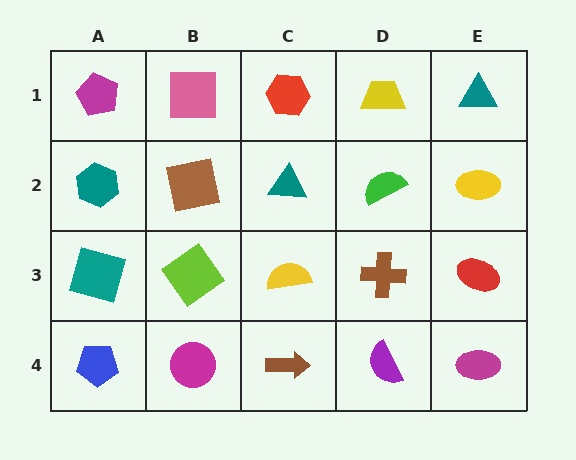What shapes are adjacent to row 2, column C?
A red hexagon (row 1, column C), a yellow semicircle (row 3, column C), a brown square (row 2, column B), a green semicircle (row 2, column D).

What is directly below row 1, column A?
A teal hexagon.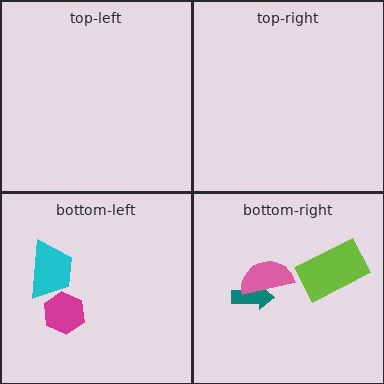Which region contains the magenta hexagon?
The bottom-left region.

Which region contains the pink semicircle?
The bottom-right region.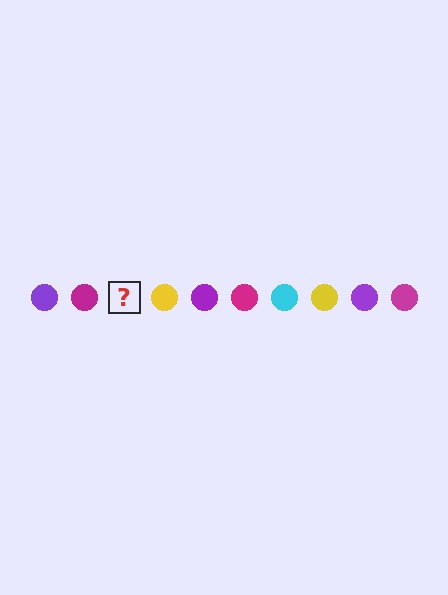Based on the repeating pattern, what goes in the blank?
The blank should be a cyan circle.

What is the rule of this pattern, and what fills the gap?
The rule is that the pattern cycles through purple, magenta, cyan, yellow circles. The gap should be filled with a cyan circle.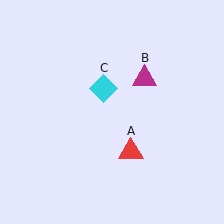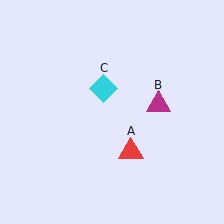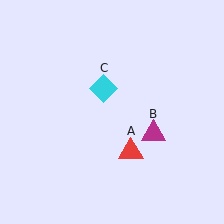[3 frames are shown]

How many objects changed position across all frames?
1 object changed position: magenta triangle (object B).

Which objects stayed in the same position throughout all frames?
Red triangle (object A) and cyan diamond (object C) remained stationary.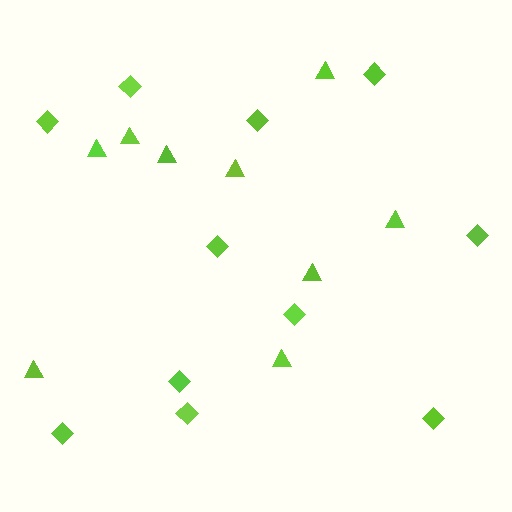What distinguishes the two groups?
There are 2 groups: one group of diamonds (11) and one group of triangles (9).